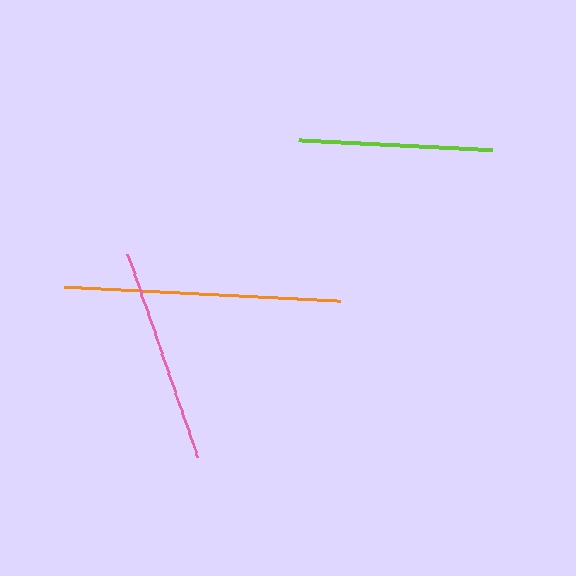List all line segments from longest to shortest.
From longest to shortest: orange, pink, lime.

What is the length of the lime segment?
The lime segment is approximately 194 pixels long.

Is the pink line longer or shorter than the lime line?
The pink line is longer than the lime line.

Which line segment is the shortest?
The lime line is the shortest at approximately 194 pixels.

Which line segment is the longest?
The orange line is the longest at approximately 277 pixels.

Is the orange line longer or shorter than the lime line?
The orange line is longer than the lime line.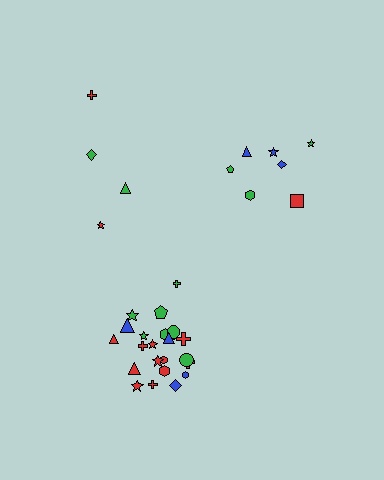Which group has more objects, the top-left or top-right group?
The top-right group.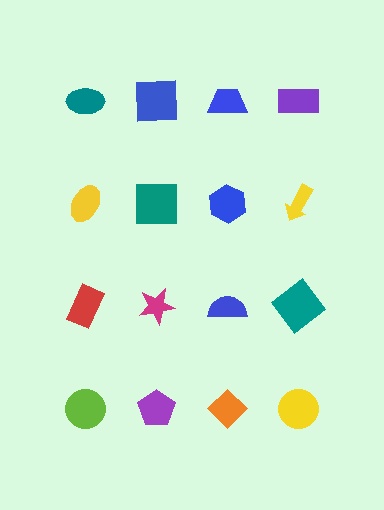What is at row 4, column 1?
A lime circle.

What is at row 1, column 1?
A teal ellipse.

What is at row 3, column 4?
A teal diamond.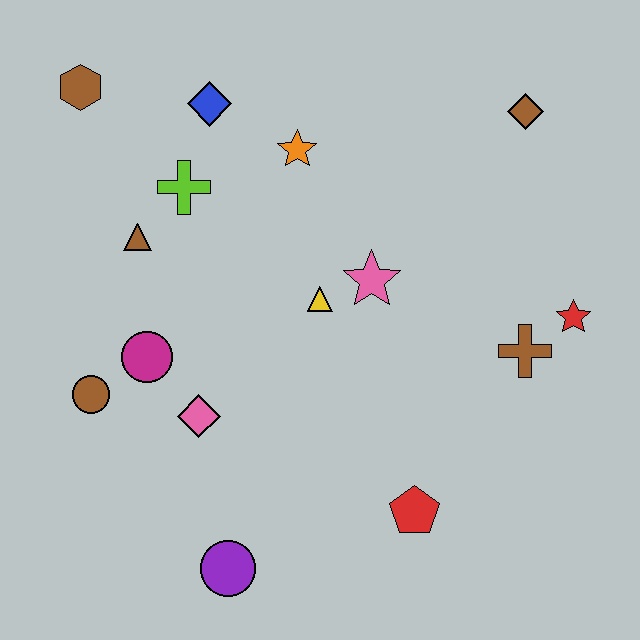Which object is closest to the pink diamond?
The magenta circle is closest to the pink diamond.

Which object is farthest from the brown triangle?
The red star is farthest from the brown triangle.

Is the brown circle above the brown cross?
No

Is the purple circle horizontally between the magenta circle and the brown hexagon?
No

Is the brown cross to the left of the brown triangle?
No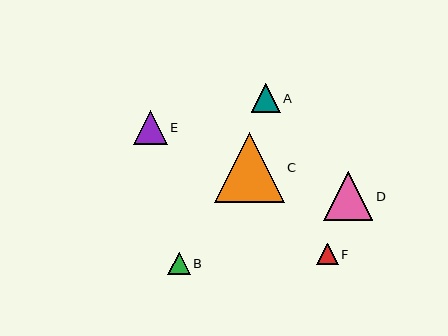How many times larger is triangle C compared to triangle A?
Triangle C is approximately 2.4 times the size of triangle A.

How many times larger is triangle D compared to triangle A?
Triangle D is approximately 1.7 times the size of triangle A.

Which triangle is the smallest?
Triangle F is the smallest with a size of approximately 22 pixels.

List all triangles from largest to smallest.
From largest to smallest: C, D, E, A, B, F.